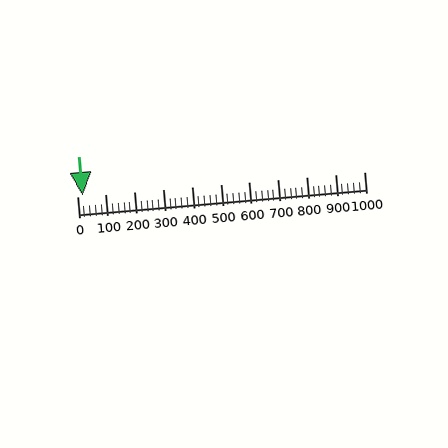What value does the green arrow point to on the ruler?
The green arrow points to approximately 20.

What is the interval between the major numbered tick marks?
The major tick marks are spaced 100 units apart.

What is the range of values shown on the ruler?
The ruler shows values from 0 to 1000.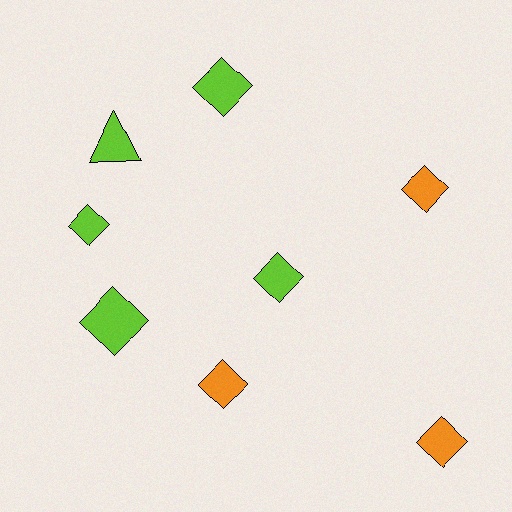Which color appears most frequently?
Lime, with 5 objects.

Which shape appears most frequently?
Diamond, with 7 objects.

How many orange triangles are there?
There are no orange triangles.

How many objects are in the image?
There are 8 objects.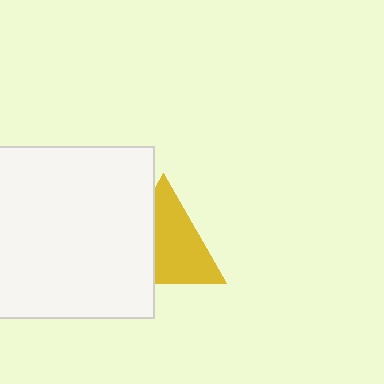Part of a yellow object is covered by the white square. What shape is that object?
It is a triangle.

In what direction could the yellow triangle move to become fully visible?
The yellow triangle could move right. That would shift it out from behind the white square entirely.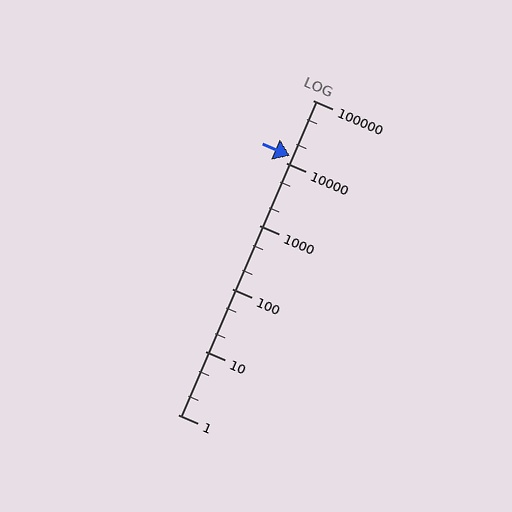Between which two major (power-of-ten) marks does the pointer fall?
The pointer is between 10000 and 100000.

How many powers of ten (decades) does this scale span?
The scale spans 5 decades, from 1 to 100000.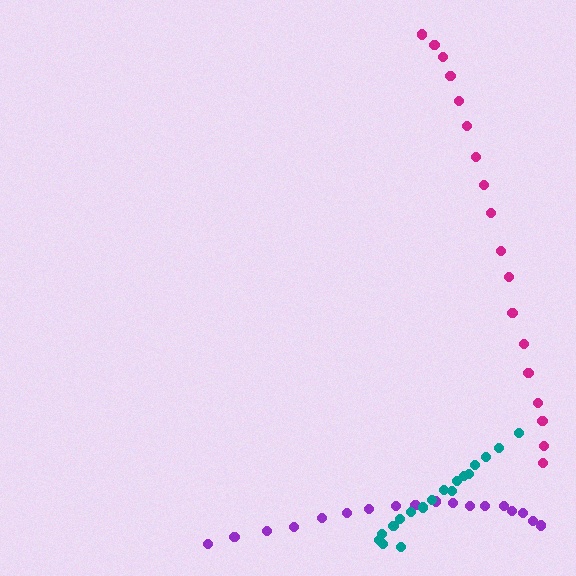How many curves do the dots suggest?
There are 3 distinct paths.